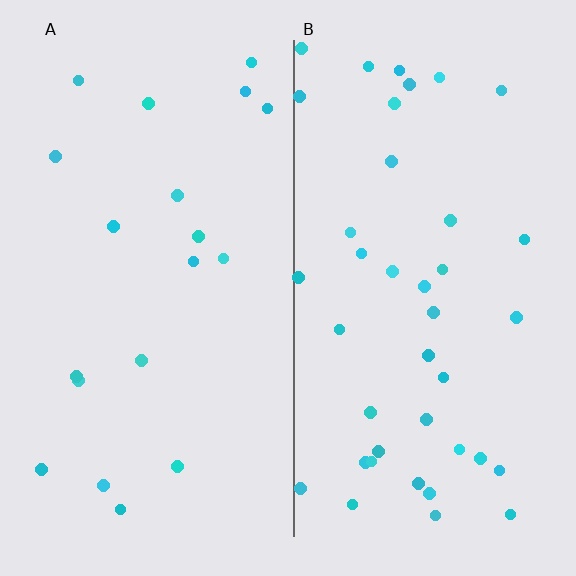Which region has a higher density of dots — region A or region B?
B (the right).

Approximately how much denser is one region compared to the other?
Approximately 2.1× — region B over region A.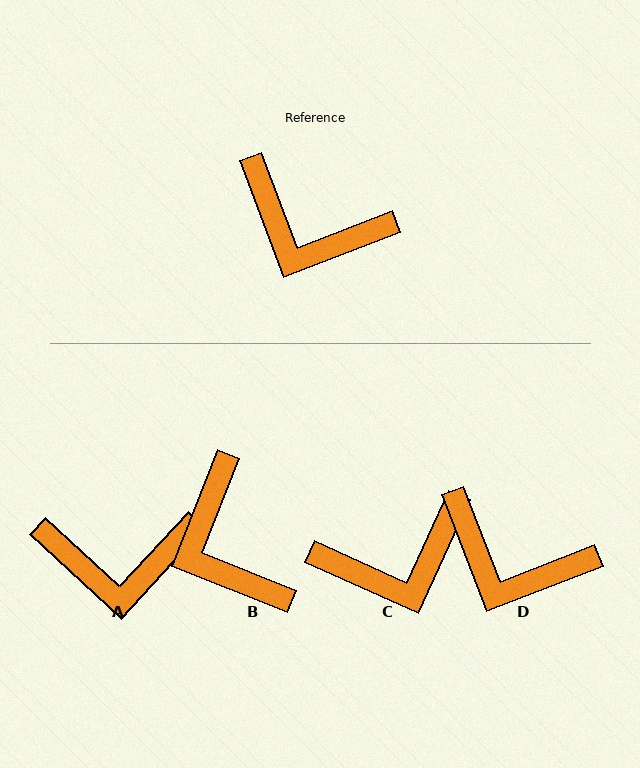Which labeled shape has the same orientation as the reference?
D.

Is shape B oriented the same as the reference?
No, it is off by about 43 degrees.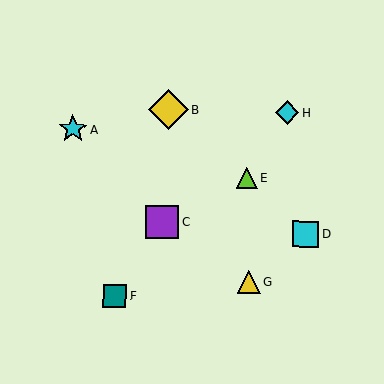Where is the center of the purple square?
The center of the purple square is at (162, 222).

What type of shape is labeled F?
Shape F is a teal square.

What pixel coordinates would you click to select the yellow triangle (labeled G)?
Click at (248, 282) to select the yellow triangle G.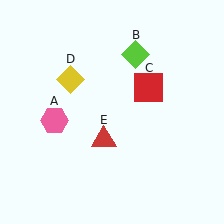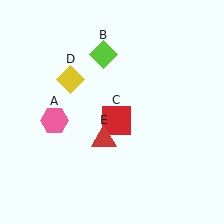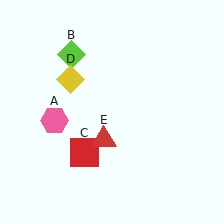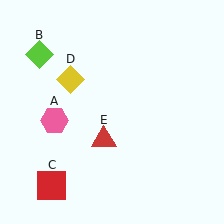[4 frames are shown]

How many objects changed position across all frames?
2 objects changed position: lime diamond (object B), red square (object C).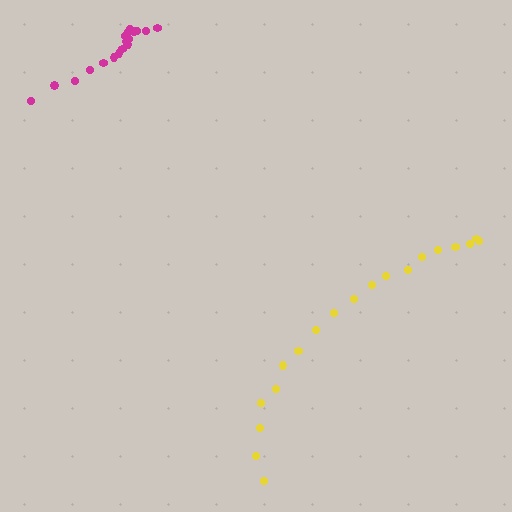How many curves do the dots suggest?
There are 2 distinct paths.